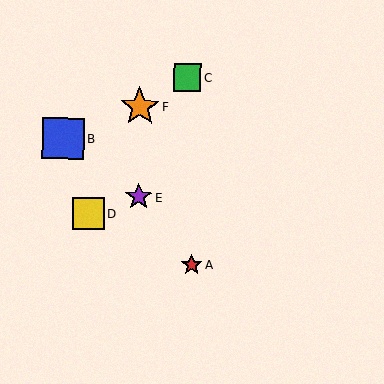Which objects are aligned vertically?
Objects E, F are aligned vertically.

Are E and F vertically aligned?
Yes, both are at x≈139.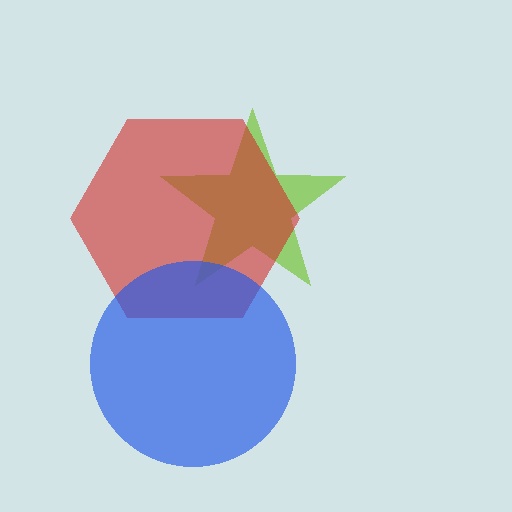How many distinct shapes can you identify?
There are 3 distinct shapes: a lime star, a red hexagon, a blue circle.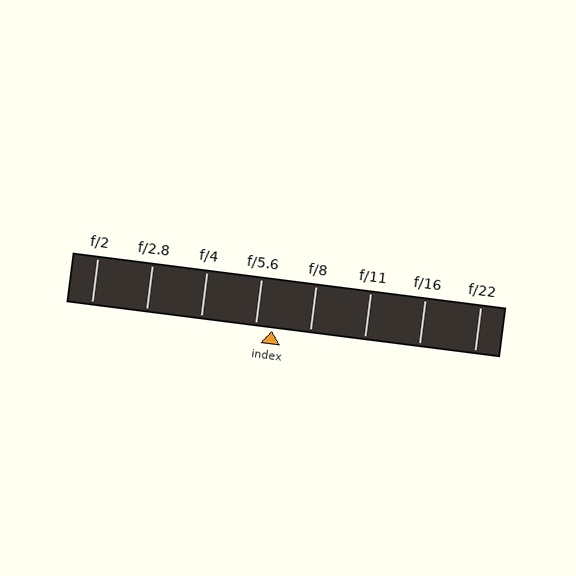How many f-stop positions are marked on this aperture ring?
There are 8 f-stop positions marked.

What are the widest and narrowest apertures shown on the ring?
The widest aperture shown is f/2 and the narrowest is f/22.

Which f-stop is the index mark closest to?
The index mark is closest to f/5.6.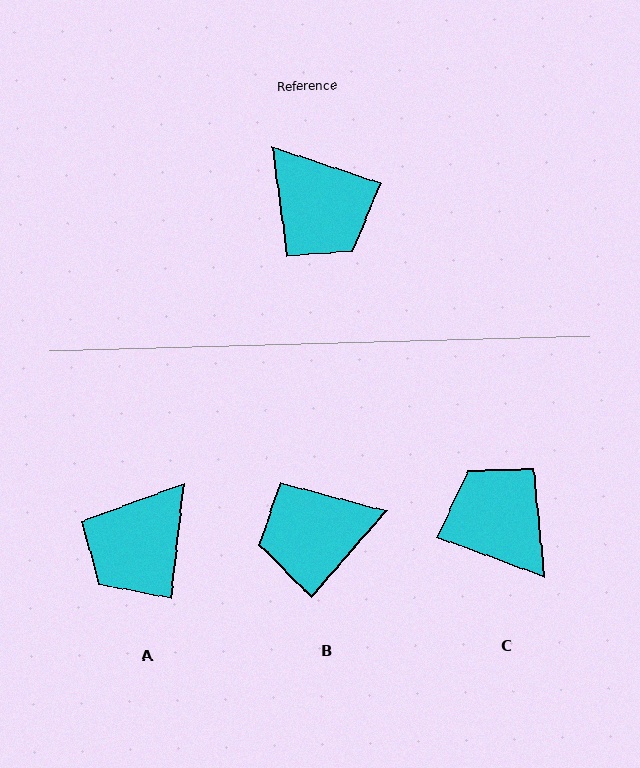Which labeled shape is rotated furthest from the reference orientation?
C, about 177 degrees away.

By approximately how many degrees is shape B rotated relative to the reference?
Approximately 113 degrees clockwise.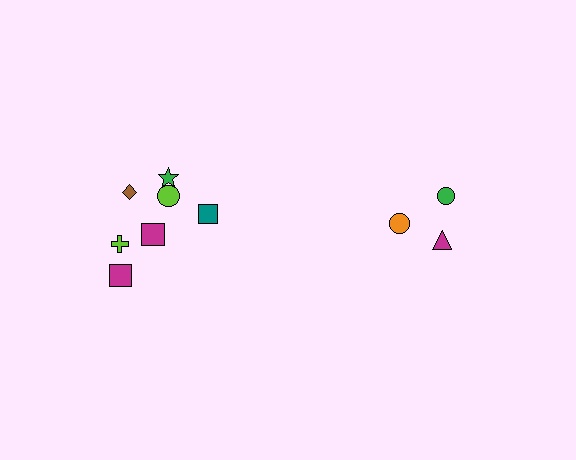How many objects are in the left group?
There are 7 objects.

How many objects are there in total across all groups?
There are 10 objects.